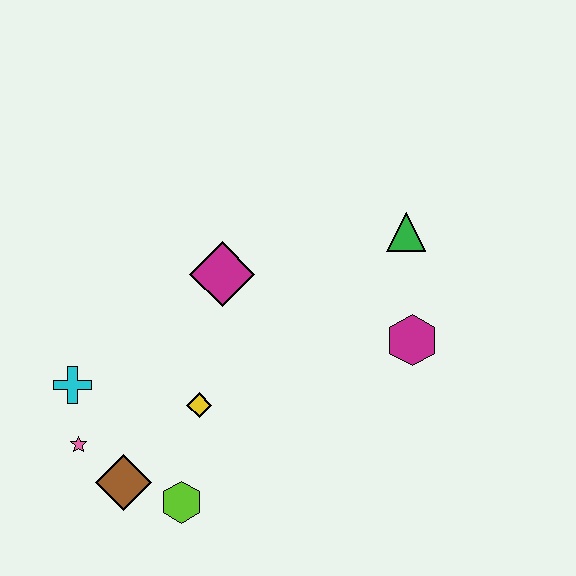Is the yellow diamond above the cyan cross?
No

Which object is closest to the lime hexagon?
The brown diamond is closest to the lime hexagon.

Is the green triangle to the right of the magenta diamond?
Yes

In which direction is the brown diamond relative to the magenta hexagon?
The brown diamond is to the left of the magenta hexagon.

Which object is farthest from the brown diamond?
The green triangle is farthest from the brown diamond.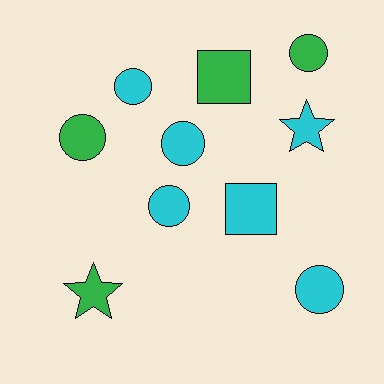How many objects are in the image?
There are 10 objects.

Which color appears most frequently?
Cyan, with 6 objects.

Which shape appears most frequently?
Circle, with 6 objects.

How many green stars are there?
There is 1 green star.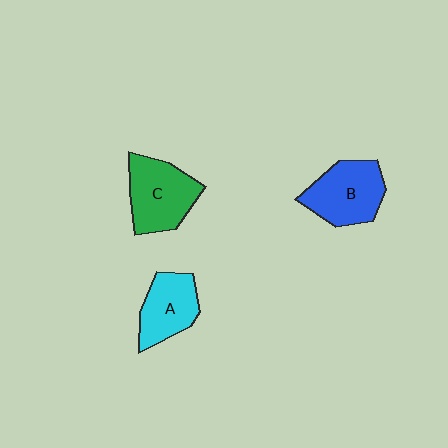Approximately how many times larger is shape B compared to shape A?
Approximately 1.2 times.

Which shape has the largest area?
Shape C (green).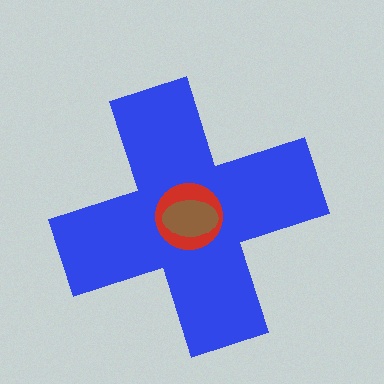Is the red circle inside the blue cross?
Yes.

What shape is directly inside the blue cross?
The red circle.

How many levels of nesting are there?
3.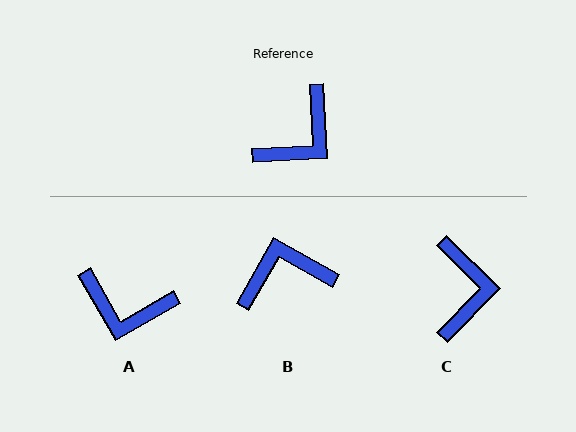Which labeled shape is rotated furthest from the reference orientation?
B, about 148 degrees away.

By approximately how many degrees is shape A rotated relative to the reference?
Approximately 63 degrees clockwise.